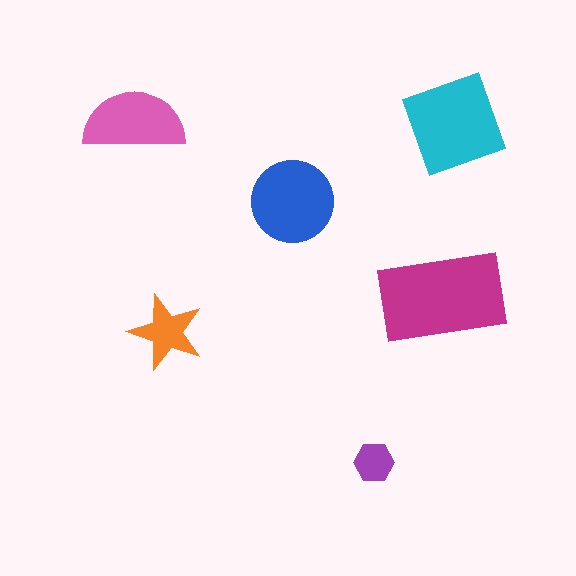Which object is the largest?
The magenta rectangle.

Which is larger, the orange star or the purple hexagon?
The orange star.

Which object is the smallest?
The purple hexagon.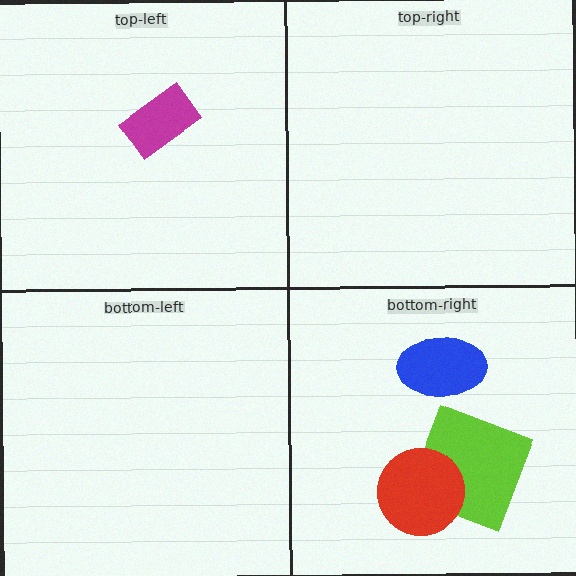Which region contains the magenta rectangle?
The top-left region.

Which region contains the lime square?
The bottom-right region.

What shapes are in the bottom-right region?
The lime square, the blue ellipse, the red circle.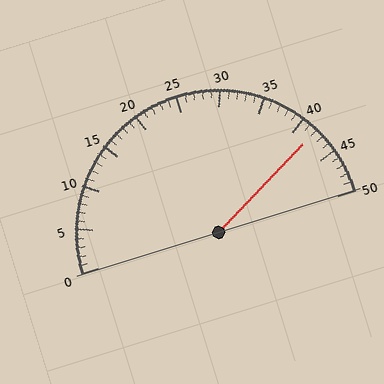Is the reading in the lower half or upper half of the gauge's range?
The reading is in the upper half of the range (0 to 50).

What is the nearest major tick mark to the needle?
The nearest major tick mark is 40.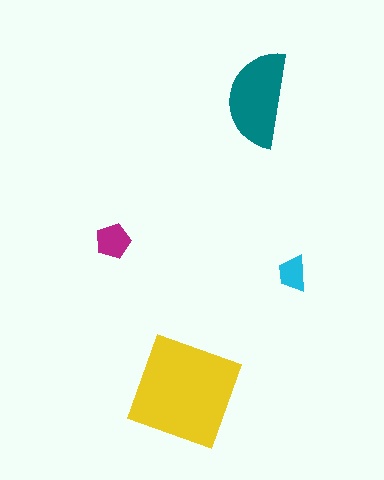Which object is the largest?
The yellow square.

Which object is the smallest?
The cyan trapezoid.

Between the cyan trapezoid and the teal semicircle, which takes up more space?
The teal semicircle.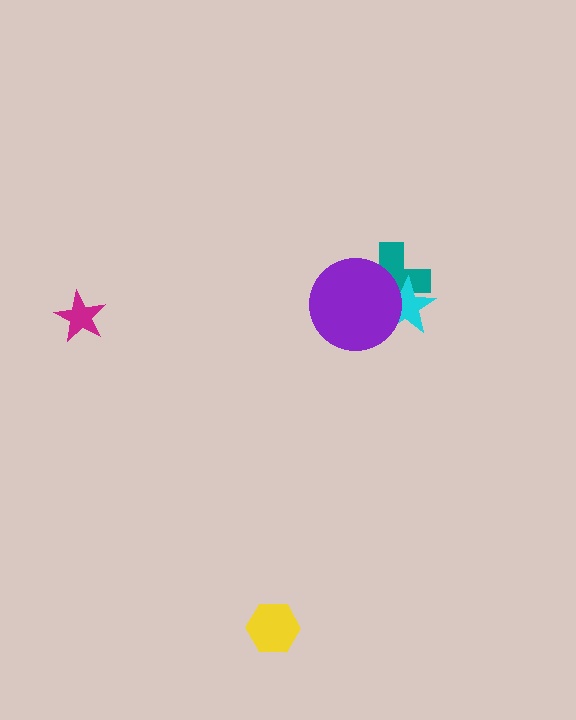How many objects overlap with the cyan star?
2 objects overlap with the cyan star.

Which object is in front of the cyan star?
The purple circle is in front of the cyan star.